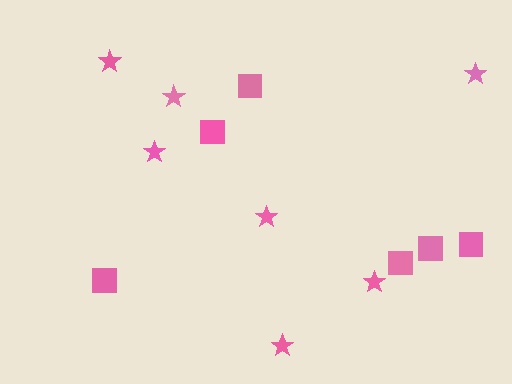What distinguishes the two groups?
There are 2 groups: one group of squares (6) and one group of stars (7).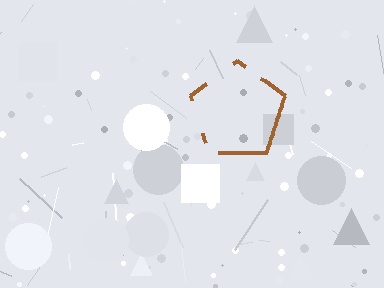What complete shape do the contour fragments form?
The contour fragments form a pentagon.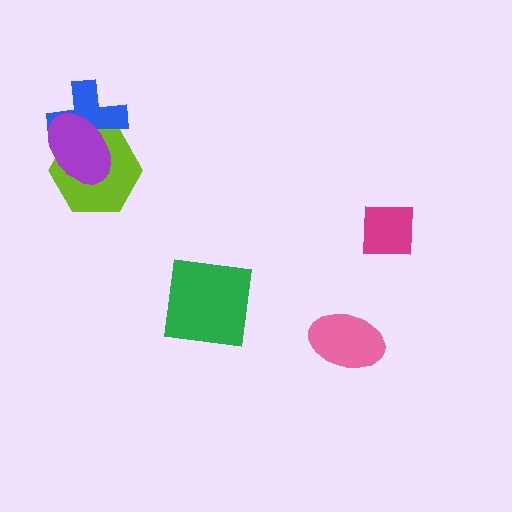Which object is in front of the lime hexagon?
The purple ellipse is in front of the lime hexagon.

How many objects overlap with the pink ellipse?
0 objects overlap with the pink ellipse.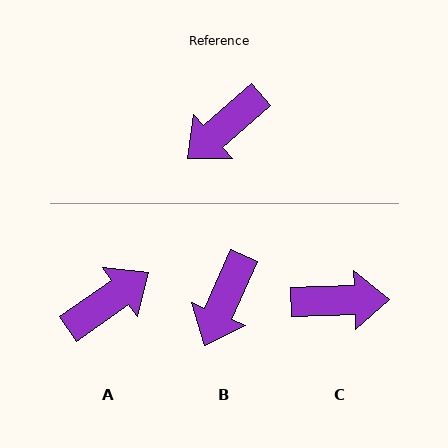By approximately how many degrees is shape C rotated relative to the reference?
Approximately 140 degrees counter-clockwise.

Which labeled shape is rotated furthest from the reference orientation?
A, about 174 degrees away.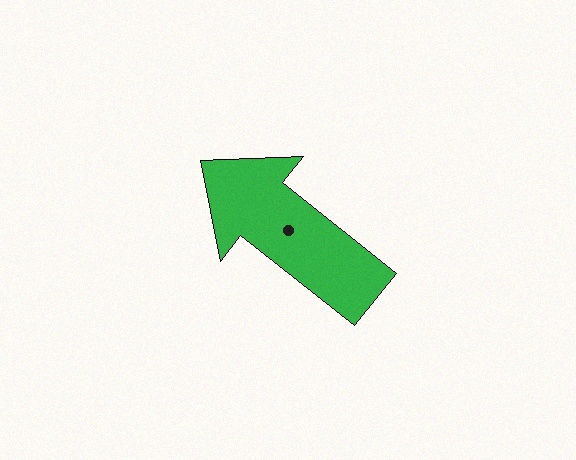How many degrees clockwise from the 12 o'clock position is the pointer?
Approximately 308 degrees.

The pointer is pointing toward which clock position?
Roughly 10 o'clock.